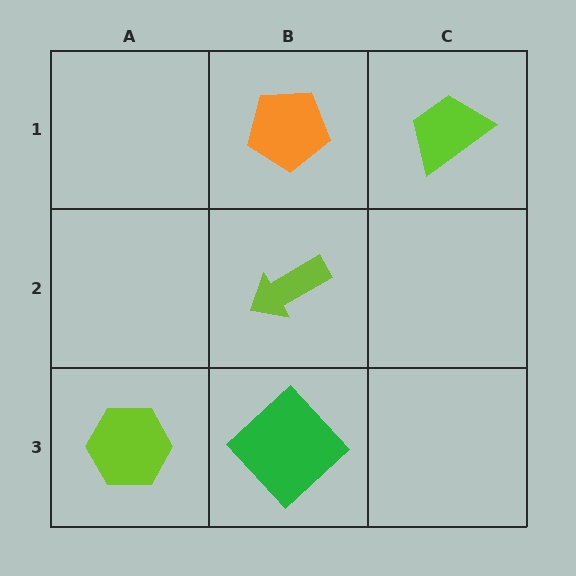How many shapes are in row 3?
2 shapes.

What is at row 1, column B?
An orange pentagon.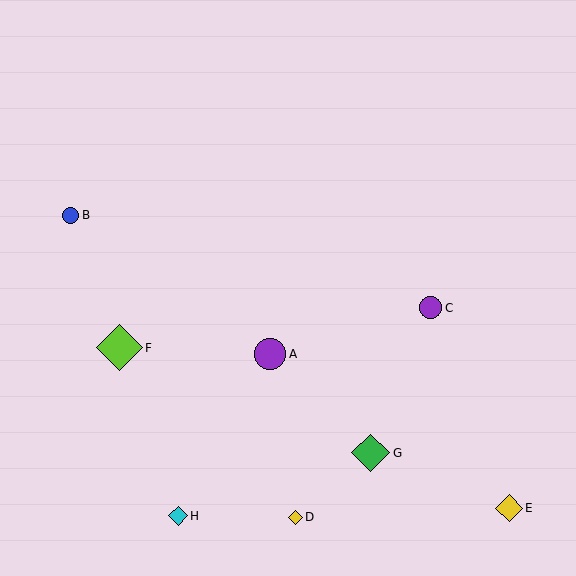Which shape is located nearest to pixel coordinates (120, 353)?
The lime diamond (labeled F) at (119, 348) is nearest to that location.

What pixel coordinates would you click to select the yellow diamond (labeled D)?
Click at (295, 517) to select the yellow diamond D.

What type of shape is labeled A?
Shape A is a purple circle.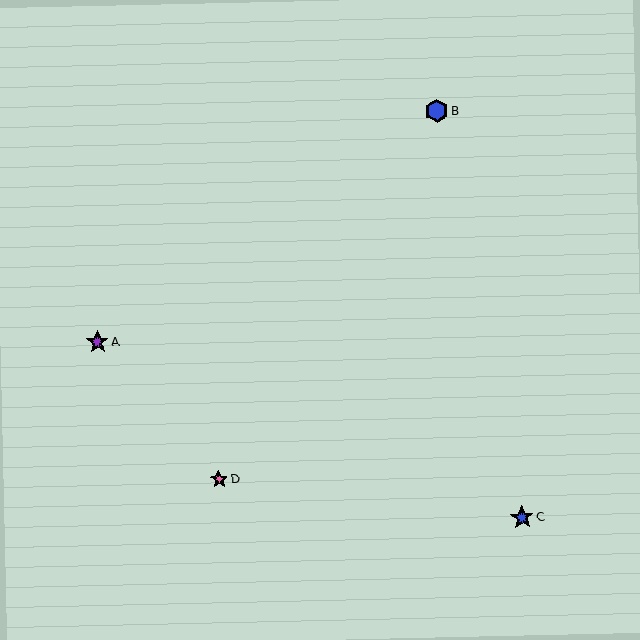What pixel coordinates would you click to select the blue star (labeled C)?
Click at (522, 517) to select the blue star C.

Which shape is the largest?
The blue star (labeled C) is the largest.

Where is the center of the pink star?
The center of the pink star is at (219, 479).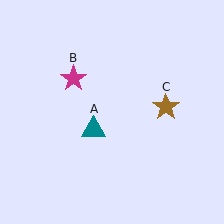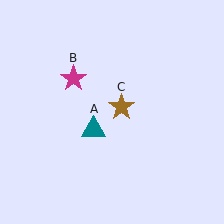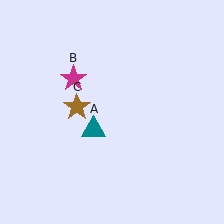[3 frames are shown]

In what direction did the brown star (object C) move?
The brown star (object C) moved left.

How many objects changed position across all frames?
1 object changed position: brown star (object C).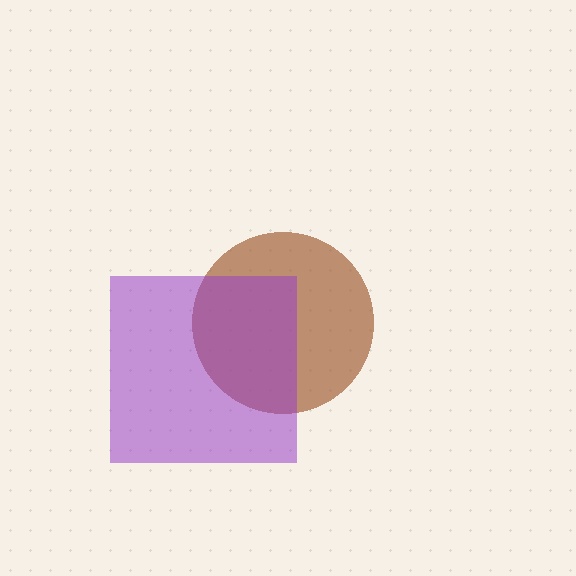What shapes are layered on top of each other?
The layered shapes are: a brown circle, a purple square.